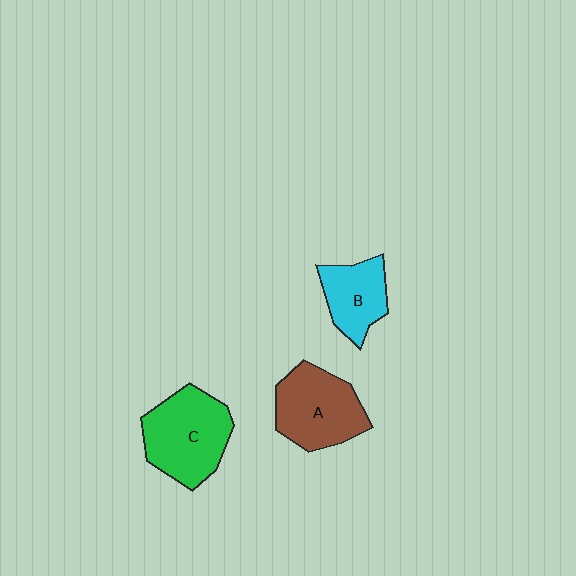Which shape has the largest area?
Shape C (green).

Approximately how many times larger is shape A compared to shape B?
Approximately 1.4 times.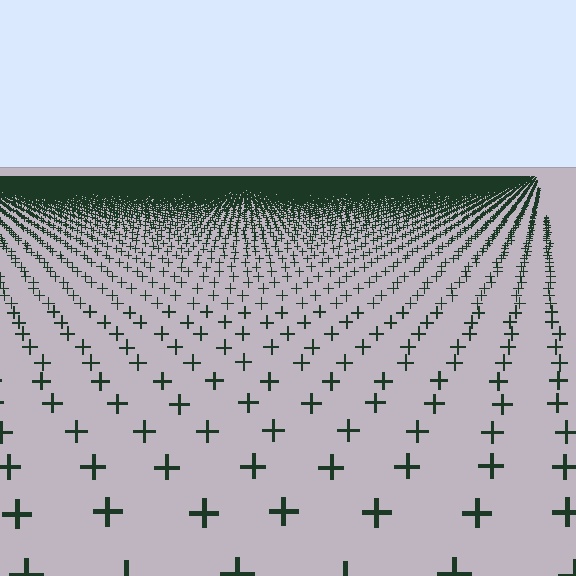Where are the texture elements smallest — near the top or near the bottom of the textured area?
Near the top.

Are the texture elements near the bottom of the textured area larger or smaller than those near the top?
Larger. Near the bottom, elements are closer to the viewer and appear at a bigger on-screen size.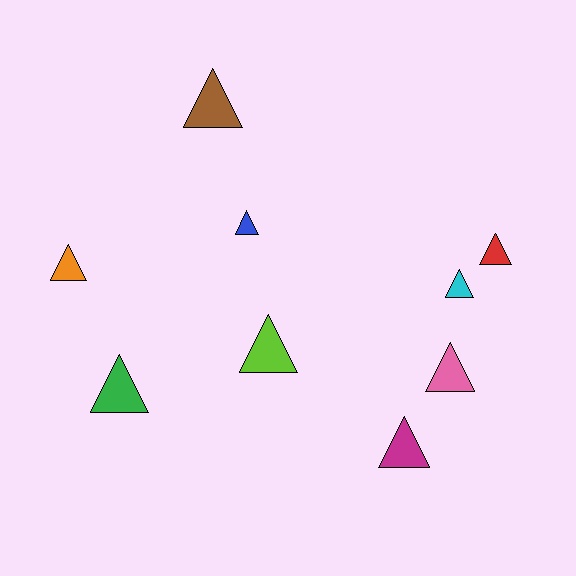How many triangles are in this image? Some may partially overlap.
There are 9 triangles.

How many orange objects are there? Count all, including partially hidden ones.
There is 1 orange object.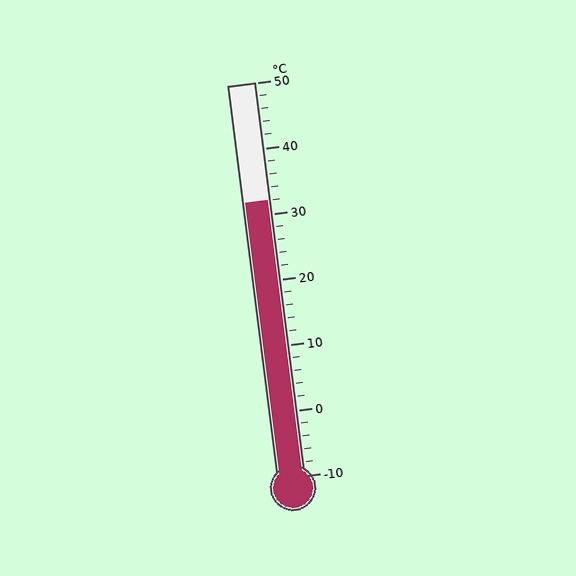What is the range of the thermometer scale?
The thermometer scale ranges from -10°C to 50°C.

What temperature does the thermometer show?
The thermometer shows approximately 32°C.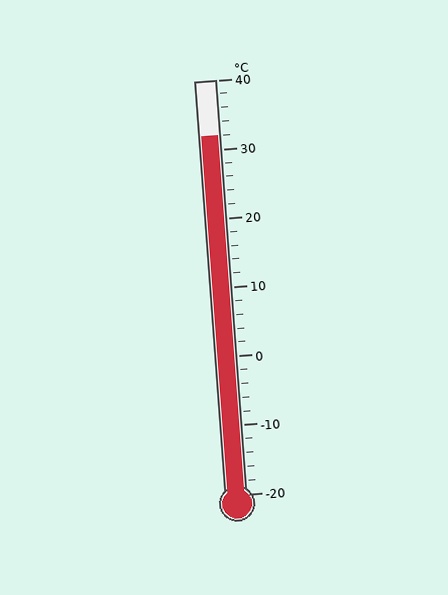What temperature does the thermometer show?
The thermometer shows approximately 32°C.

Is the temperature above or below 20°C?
The temperature is above 20°C.